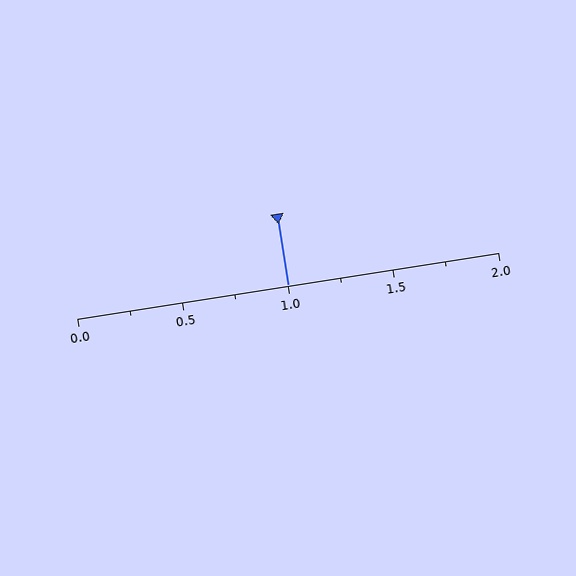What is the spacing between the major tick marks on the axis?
The major ticks are spaced 0.5 apart.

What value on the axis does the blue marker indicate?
The marker indicates approximately 1.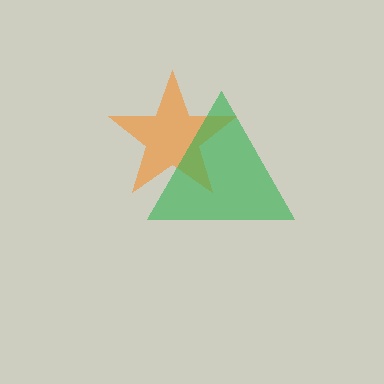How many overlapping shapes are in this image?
There are 2 overlapping shapes in the image.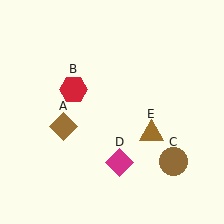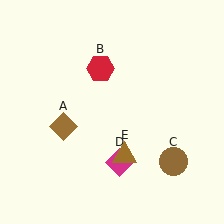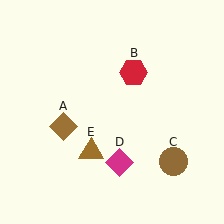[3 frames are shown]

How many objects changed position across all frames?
2 objects changed position: red hexagon (object B), brown triangle (object E).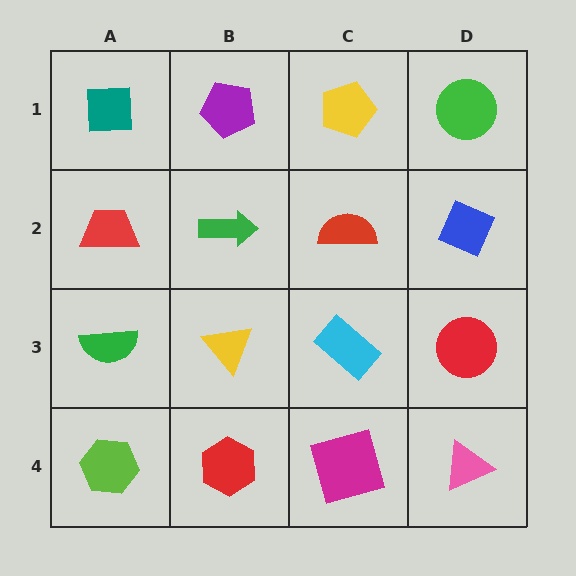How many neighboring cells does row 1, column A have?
2.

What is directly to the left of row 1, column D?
A yellow pentagon.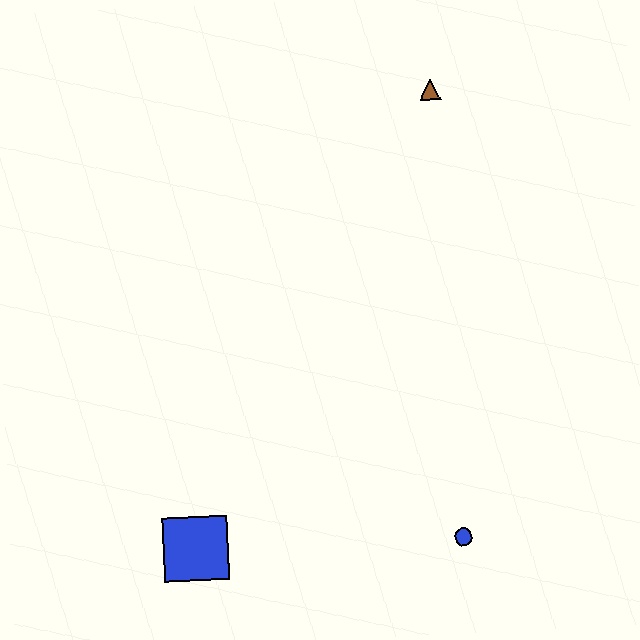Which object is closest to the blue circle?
The blue square is closest to the blue circle.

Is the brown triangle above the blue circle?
Yes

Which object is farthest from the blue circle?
The brown triangle is farthest from the blue circle.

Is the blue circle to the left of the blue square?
No